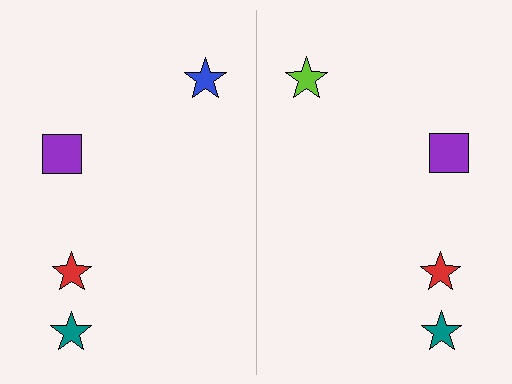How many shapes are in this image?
There are 8 shapes in this image.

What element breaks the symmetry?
The lime star on the right side breaks the symmetry — its mirror counterpart is blue.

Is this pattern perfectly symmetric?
No, the pattern is not perfectly symmetric. The lime star on the right side breaks the symmetry — its mirror counterpart is blue.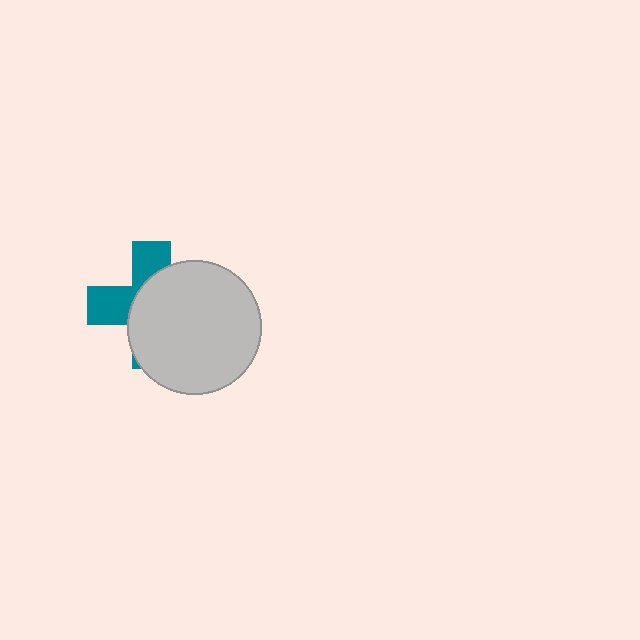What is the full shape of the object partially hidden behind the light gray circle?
The partially hidden object is a teal cross.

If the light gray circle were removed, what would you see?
You would see the complete teal cross.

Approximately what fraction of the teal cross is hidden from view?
Roughly 63% of the teal cross is hidden behind the light gray circle.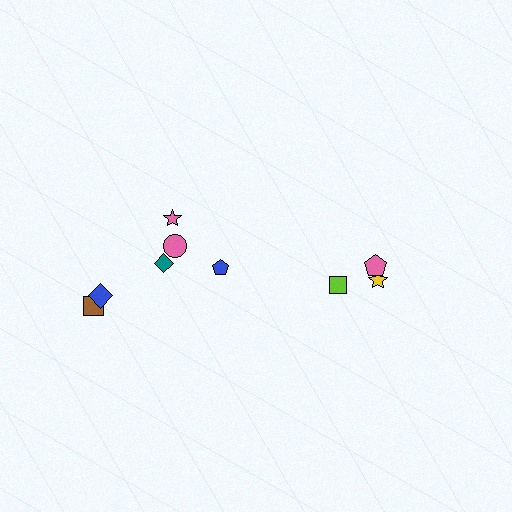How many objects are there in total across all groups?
There are 9 objects.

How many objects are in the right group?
There are 3 objects.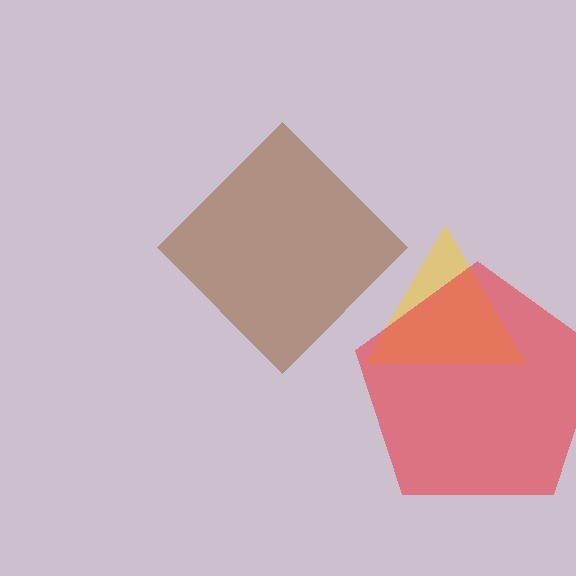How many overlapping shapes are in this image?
There are 3 overlapping shapes in the image.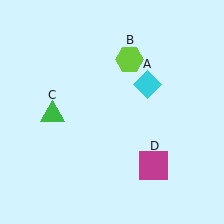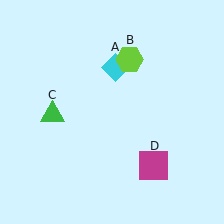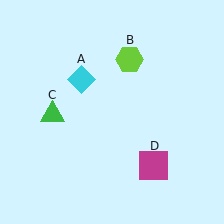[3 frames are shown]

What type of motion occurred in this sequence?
The cyan diamond (object A) rotated counterclockwise around the center of the scene.